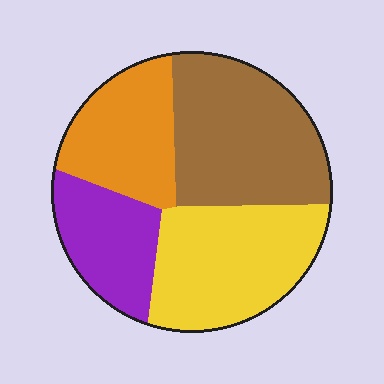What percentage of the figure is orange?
Orange covers about 20% of the figure.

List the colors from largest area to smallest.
From largest to smallest: brown, yellow, orange, purple.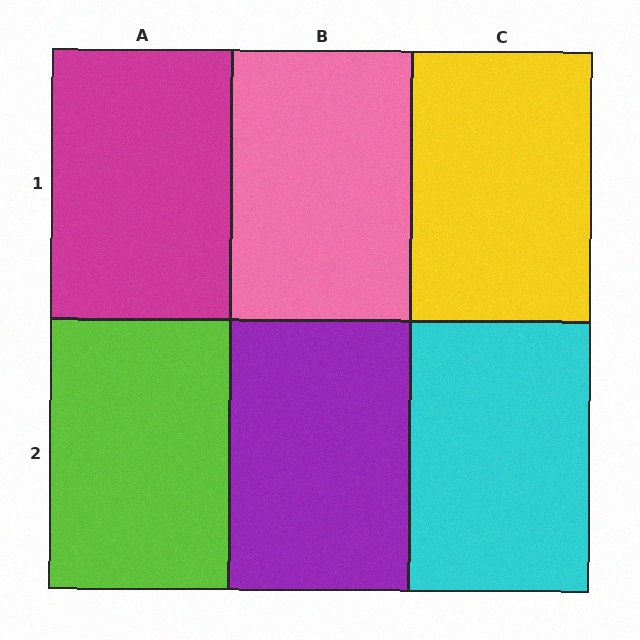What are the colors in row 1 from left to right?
Magenta, pink, yellow.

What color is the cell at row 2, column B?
Purple.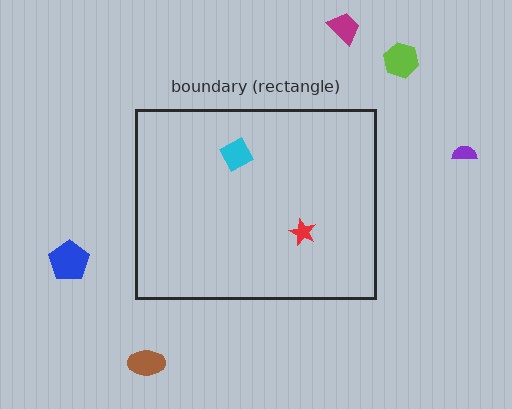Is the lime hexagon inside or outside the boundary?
Outside.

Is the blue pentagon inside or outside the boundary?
Outside.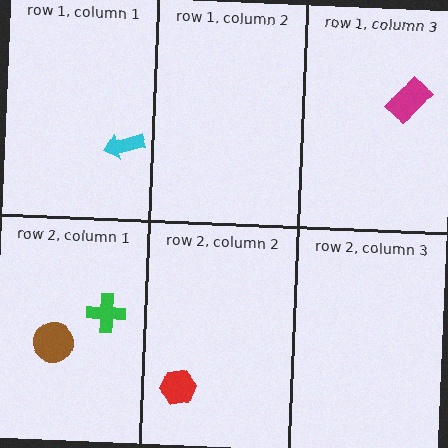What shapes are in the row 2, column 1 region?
The green cross, the brown circle.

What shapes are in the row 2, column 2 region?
The red hexagon.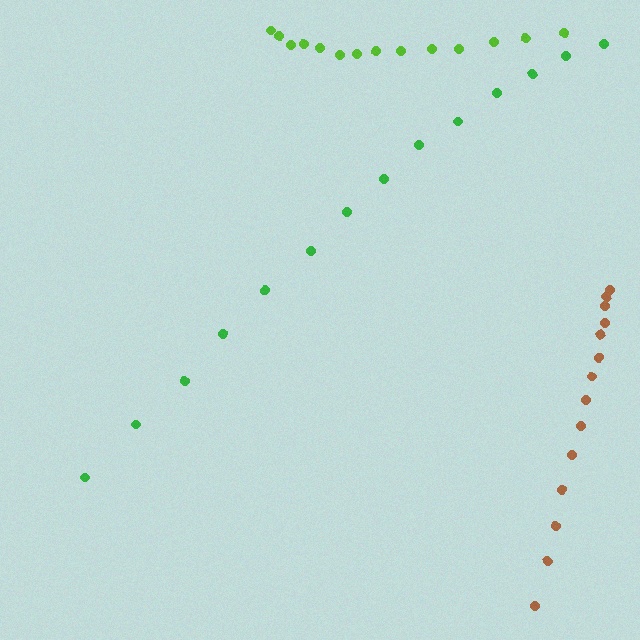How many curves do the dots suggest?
There are 3 distinct paths.